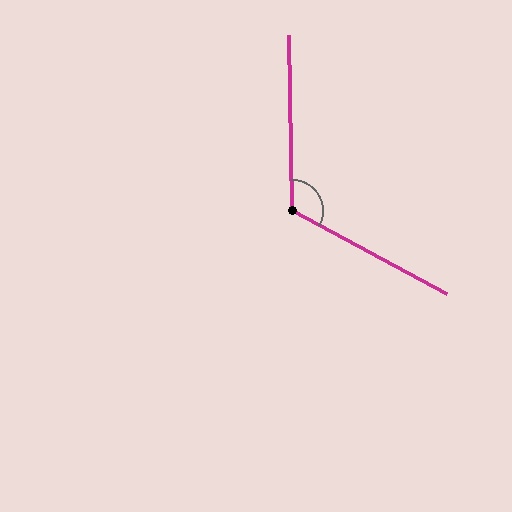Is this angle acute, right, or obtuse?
It is obtuse.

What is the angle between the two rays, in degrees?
Approximately 119 degrees.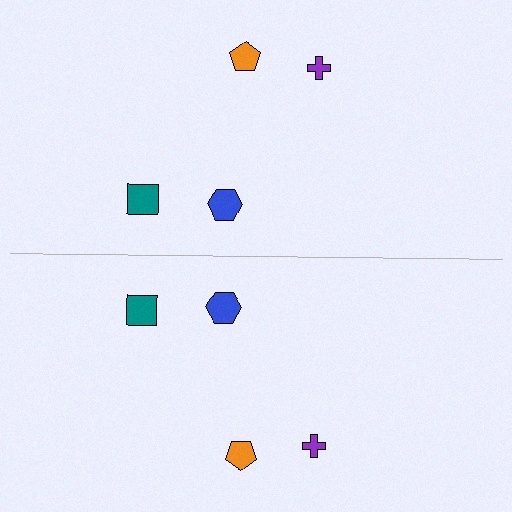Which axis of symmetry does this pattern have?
The pattern has a horizontal axis of symmetry running through the center of the image.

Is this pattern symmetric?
Yes, this pattern has bilateral (reflection) symmetry.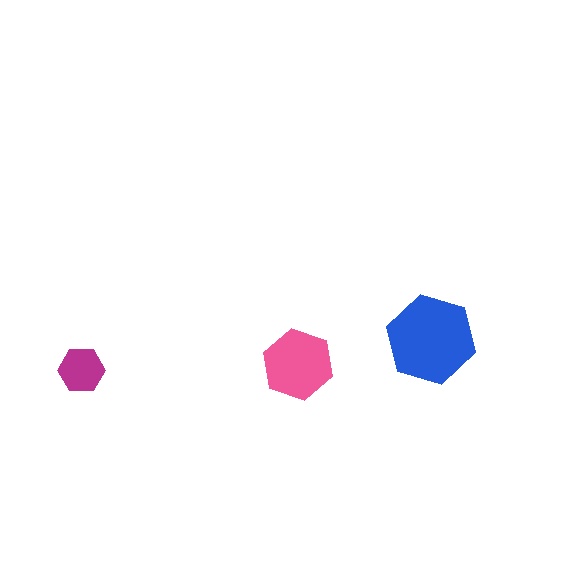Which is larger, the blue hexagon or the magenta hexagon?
The blue one.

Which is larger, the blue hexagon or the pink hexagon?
The blue one.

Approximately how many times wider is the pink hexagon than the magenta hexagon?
About 1.5 times wider.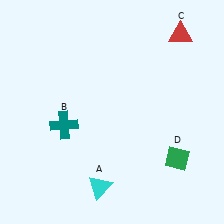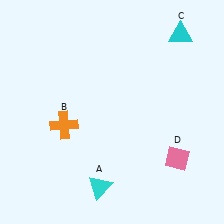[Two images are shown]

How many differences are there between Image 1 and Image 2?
There are 3 differences between the two images.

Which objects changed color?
B changed from teal to orange. C changed from red to cyan. D changed from green to pink.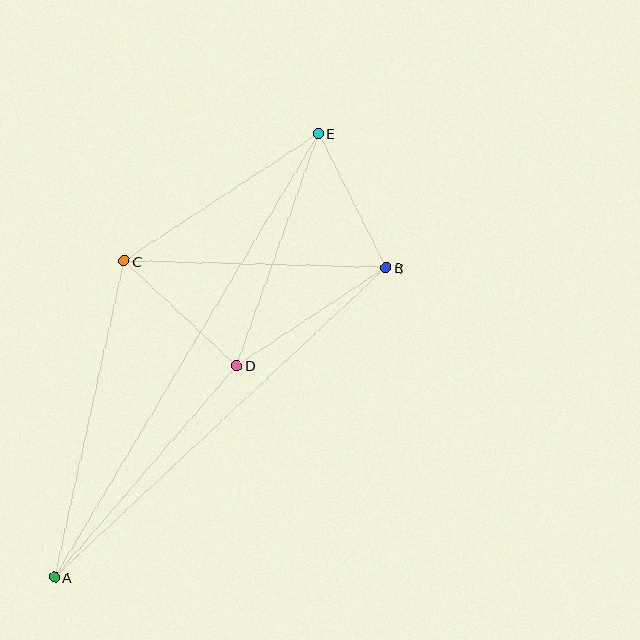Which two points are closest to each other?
Points B and E are closest to each other.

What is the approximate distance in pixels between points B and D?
The distance between B and D is approximately 179 pixels.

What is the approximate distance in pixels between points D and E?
The distance between D and E is approximately 246 pixels.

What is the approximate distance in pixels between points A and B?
The distance between A and B is approximately 454 pixels.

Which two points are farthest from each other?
Points A and E are farthest from each other.